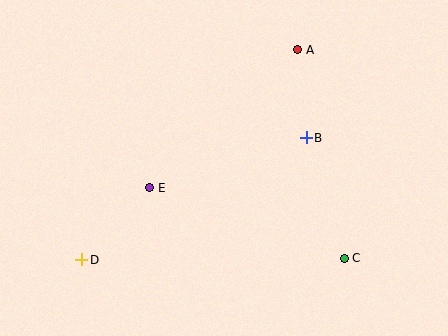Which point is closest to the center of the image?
Point E at (150, 188) is closest to the center.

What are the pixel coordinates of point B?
Point B is at (306, 138).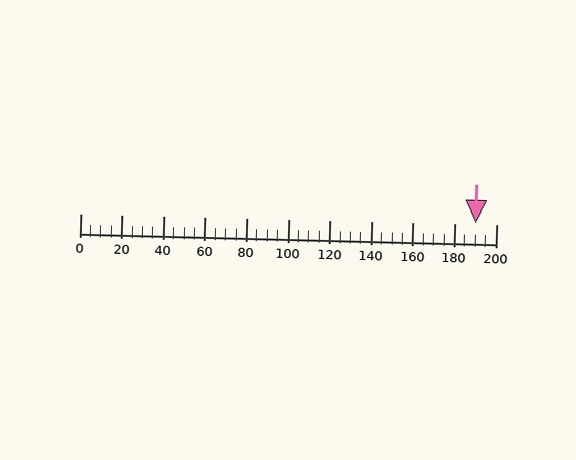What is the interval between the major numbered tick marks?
The major tick marks are spaced 20 units apart.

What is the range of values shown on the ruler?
The ruler shows values from 0 to 200.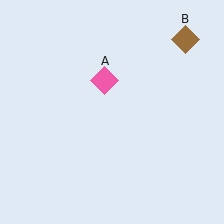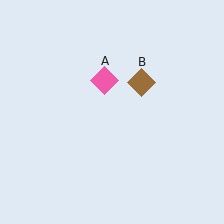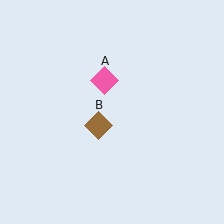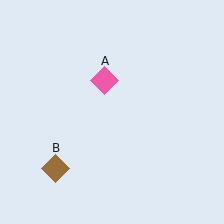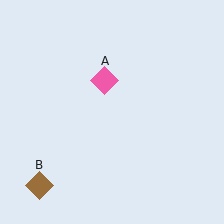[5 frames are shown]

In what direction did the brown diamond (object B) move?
The brown diamond (object B) moved down and to the left.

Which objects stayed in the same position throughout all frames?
Pink diamond (object A) remained stationary.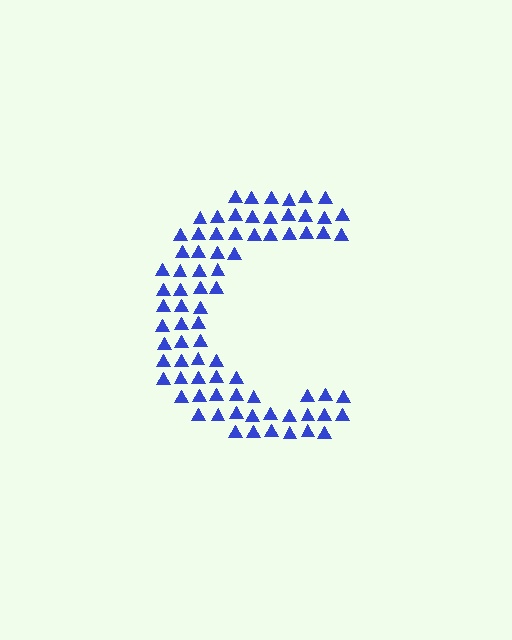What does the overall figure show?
The overall figure shows the letter C.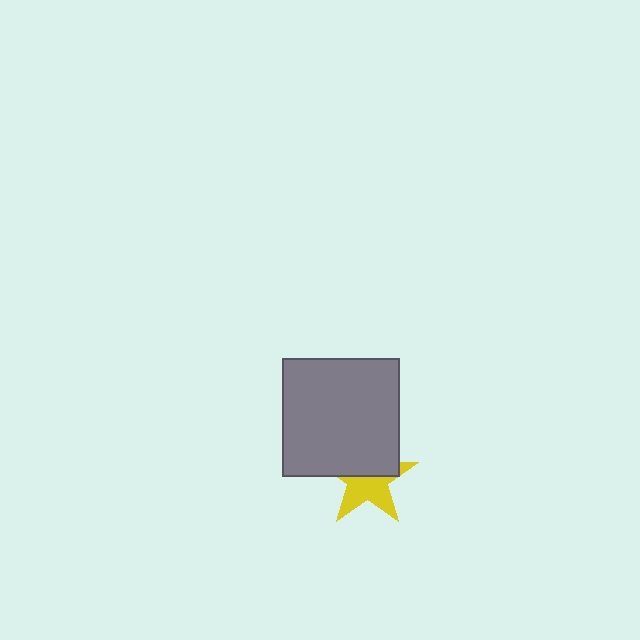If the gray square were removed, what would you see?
You would see the complete yellow star.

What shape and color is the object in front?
The object in front is a gray square.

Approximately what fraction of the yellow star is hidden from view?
Roughly 48% of the yellow star is hidden behind the gray square.